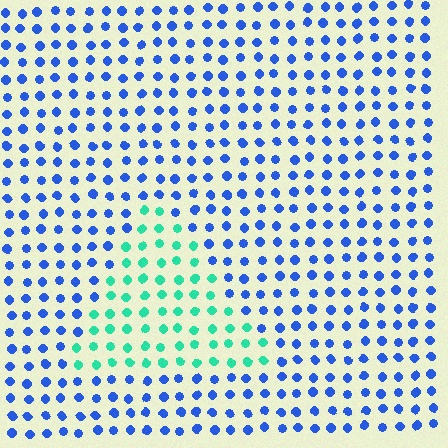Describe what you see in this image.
The image is filled with small blue elements in a uniform arrangement. A triangle-shaped region is visible where the elements are tinted to a slightly different hue, forming a subtle color boundary.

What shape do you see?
I see a triangle.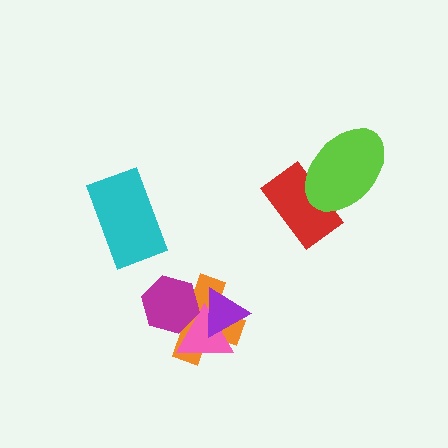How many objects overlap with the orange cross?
3 objects overlap with the orange cross.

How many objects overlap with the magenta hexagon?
2 objects overlap with the magenta hexagon.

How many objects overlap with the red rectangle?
1 object overlaps with the red rectangle.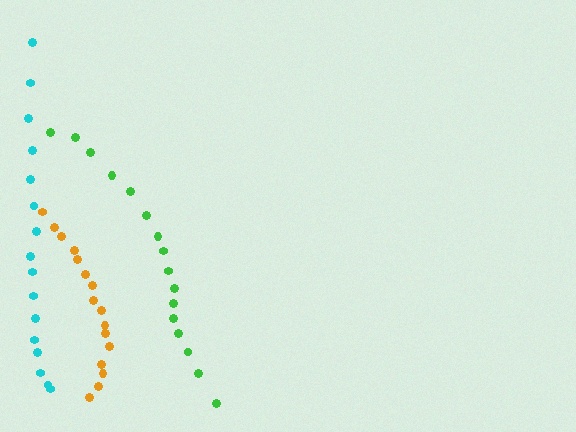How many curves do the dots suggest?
There are 3 distinct paths.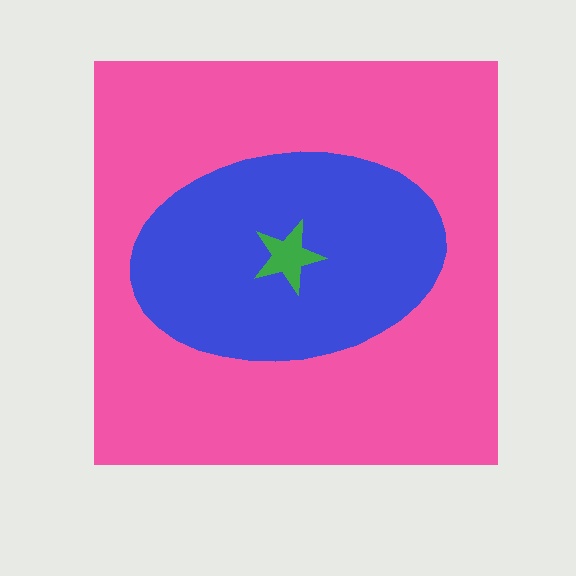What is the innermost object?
The green star.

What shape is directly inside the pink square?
The blue ellipse.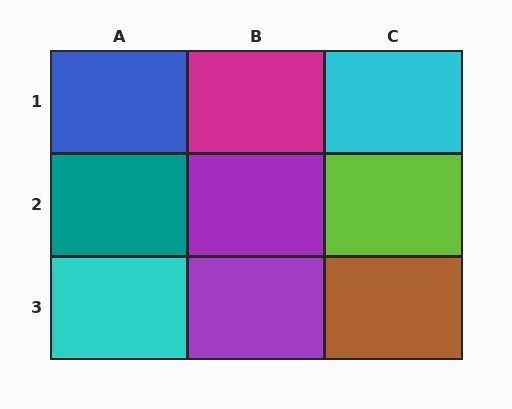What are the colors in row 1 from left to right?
Blue, magenta, cyan.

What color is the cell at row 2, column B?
Purple.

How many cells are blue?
1 cell is blue.